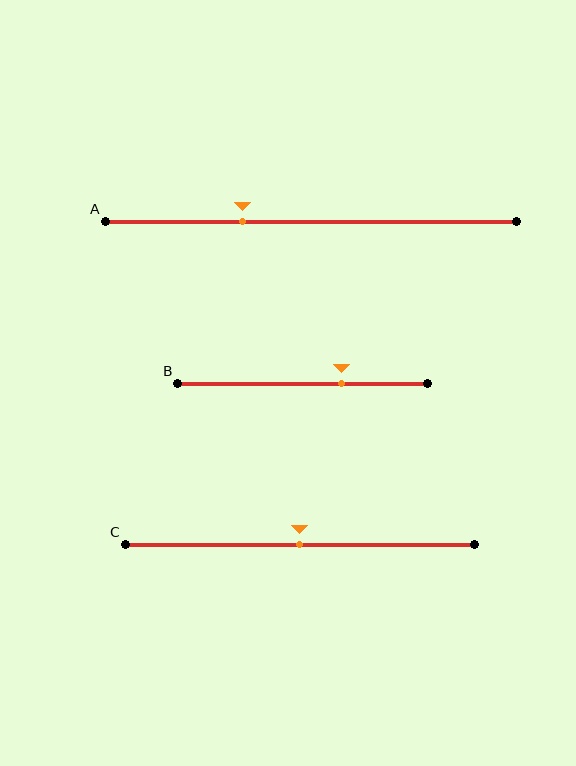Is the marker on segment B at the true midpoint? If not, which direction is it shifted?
No, the marker on segment B is shifted to the right by about 15% of the segment length.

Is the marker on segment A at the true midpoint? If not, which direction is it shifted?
No, the marker on segment A is shifted to the left by about 17% of the segment length.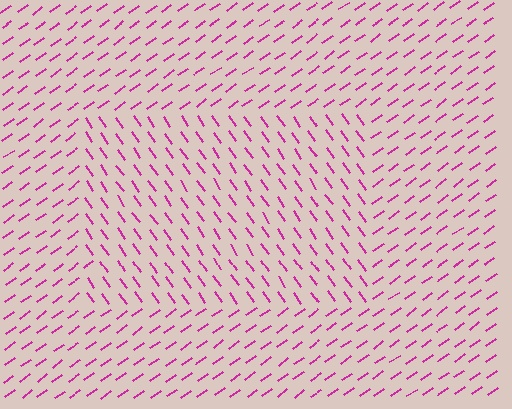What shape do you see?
I see a rectangle.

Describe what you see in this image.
The image is filled with small magenta line segments. A rectangle region in the image has lines oriented differently from the surrounding lines, creating a visible texture boundary.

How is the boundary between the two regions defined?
The boundary is defined purely by a change in line orientation (approximately 90 degrees difference). All lines are the same color and thickness.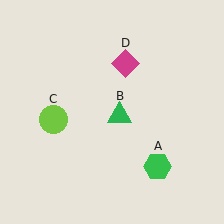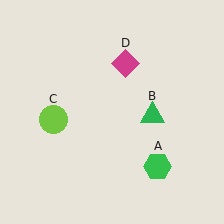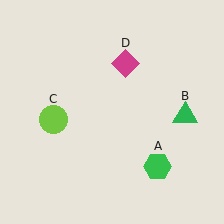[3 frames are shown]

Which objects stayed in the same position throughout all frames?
Green hexagon (object A) and lime circle (object C) and magenta diamond (object D) remained stationary.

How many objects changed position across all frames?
1 object changed position: green triangle (object B).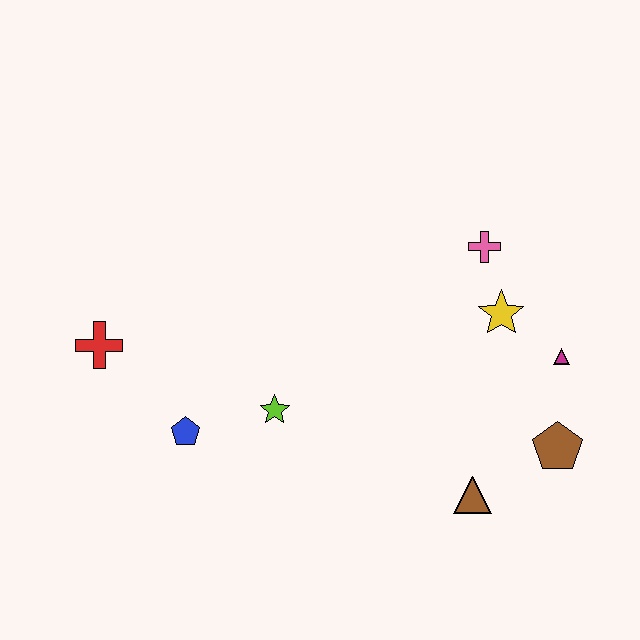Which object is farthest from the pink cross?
The red cross is farthest from the pink cross.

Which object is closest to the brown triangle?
The brown pentagon is closest to the brown triangle.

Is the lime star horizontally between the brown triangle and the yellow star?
No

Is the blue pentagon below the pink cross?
Yes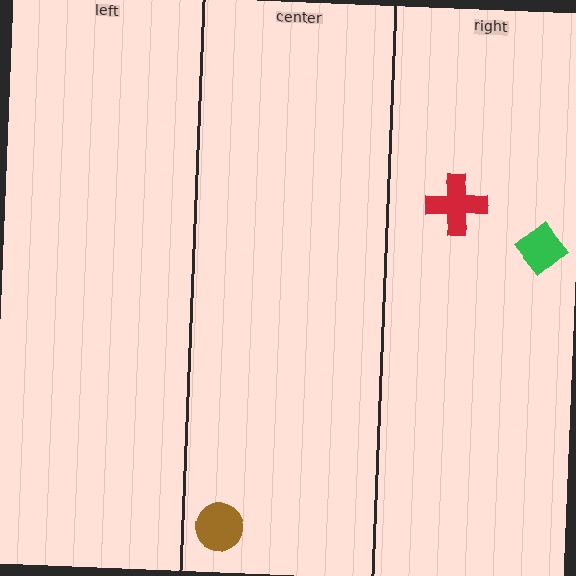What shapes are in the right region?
The red cross, the green diamond.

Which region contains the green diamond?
The right region.